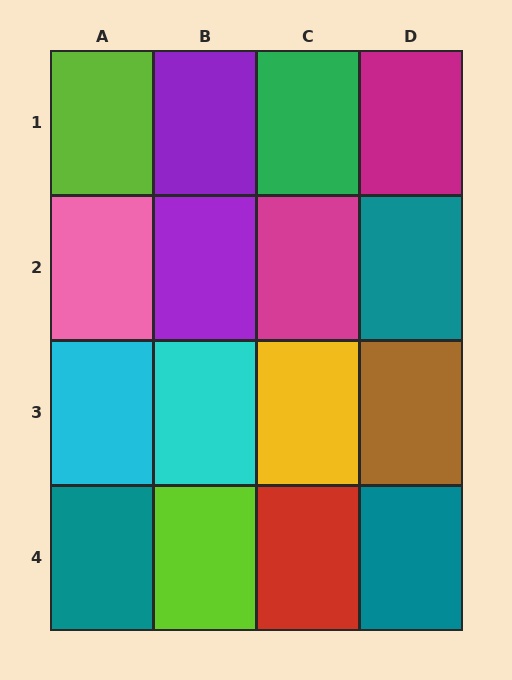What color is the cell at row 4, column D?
Teal.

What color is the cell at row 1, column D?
Magenta.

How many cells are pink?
1 cell is pink.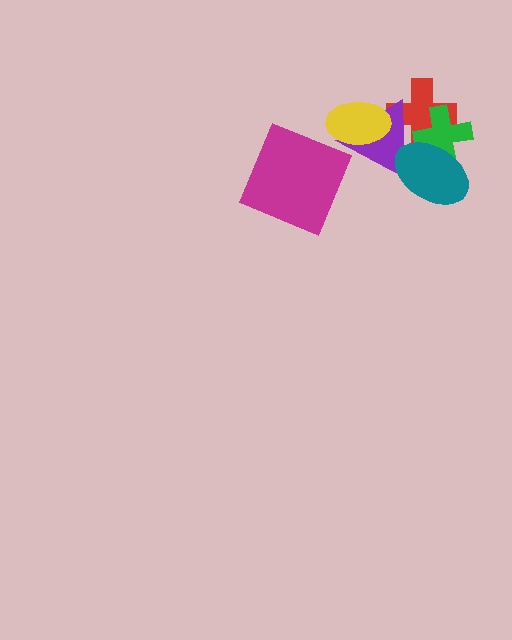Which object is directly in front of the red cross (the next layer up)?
The purple triangle is directly in front of the red cross.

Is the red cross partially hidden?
Yes, it is partially covered by another shape.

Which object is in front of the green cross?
The teal ellipse is in front of the green cross.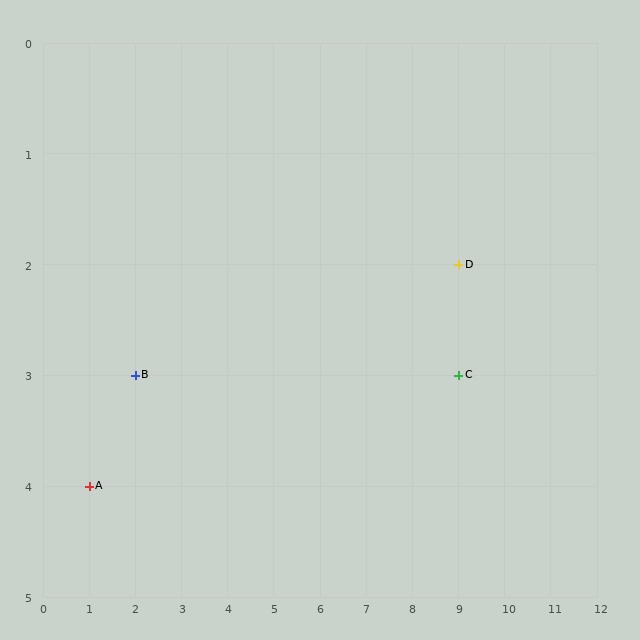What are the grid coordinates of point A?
Point A is at grid coordinates (1, 4).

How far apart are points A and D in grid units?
Points A and D are 8 columns and 2 rows apart (about 8.2 grid units diagonally).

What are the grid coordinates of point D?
Point D is at grid coordinates (9, 2).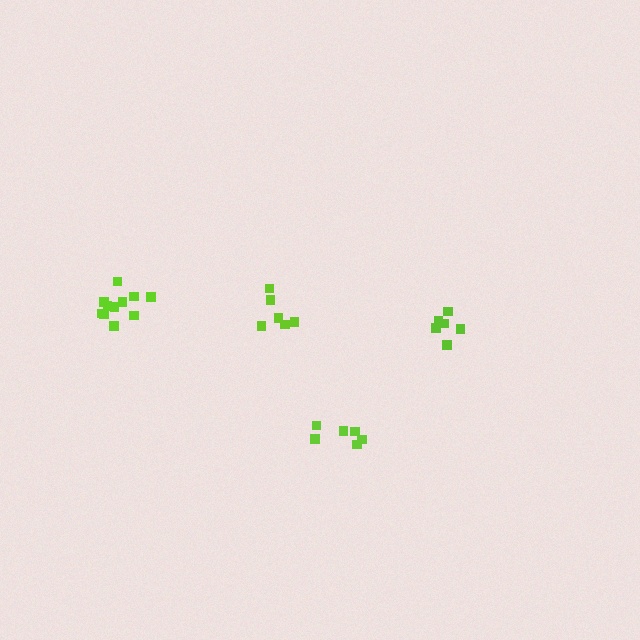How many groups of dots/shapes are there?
There are 4 groups.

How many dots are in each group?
Group 1: 6 dots, Group 2: 11 dots, Group 3: 6 dots, Group 4: 6 dots (29 total).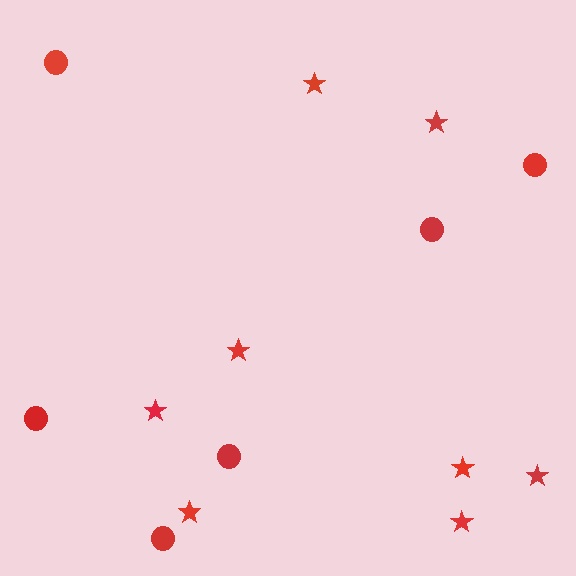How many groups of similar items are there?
There are 2 groups: one group of stars (8) and one group of circles (6).